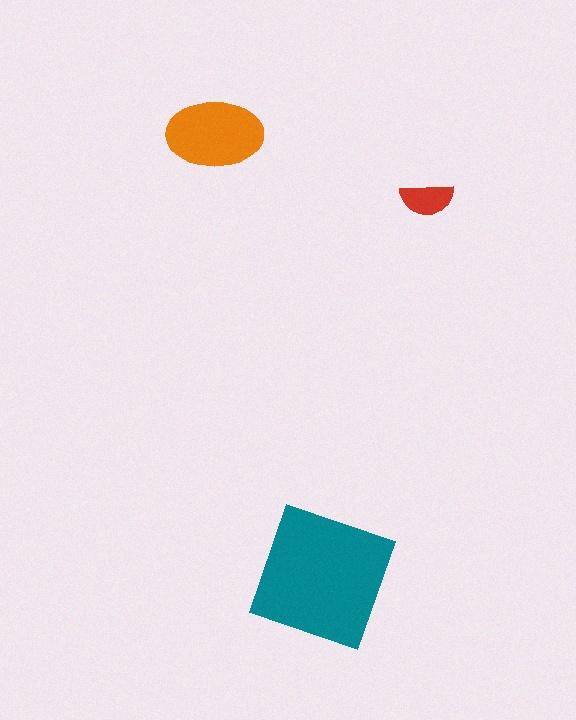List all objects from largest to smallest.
The teal square, the orange ellipse, the red semicircle.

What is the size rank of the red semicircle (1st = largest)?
3rd.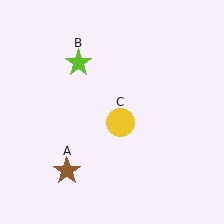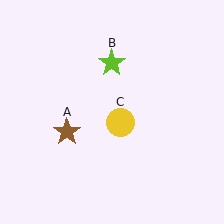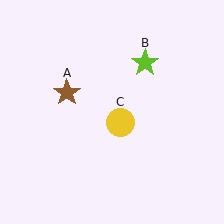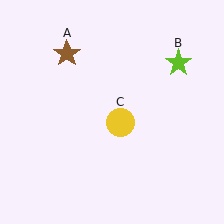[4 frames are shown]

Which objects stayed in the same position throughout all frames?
Yellow circle (object C) remained stationary.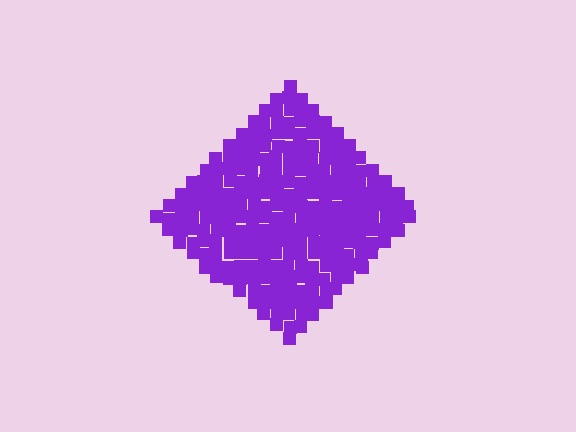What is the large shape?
The large shape is a diamond.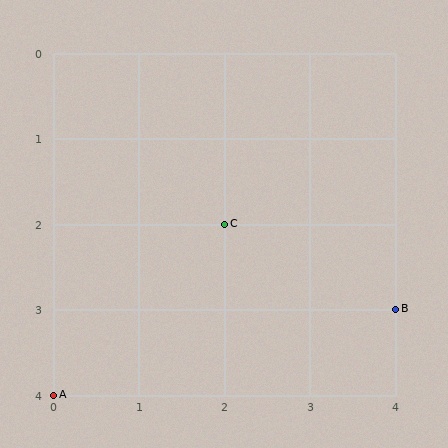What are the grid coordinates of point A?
Point A is at grid coordinates (0, 4).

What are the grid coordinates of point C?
Point C is at grid coordinates (2, 2).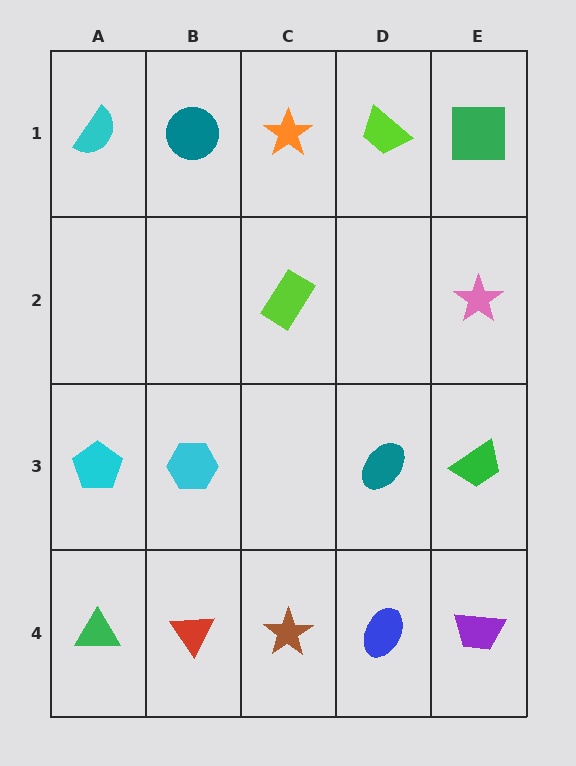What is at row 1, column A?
A cyan semicircle.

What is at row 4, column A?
A green triangle.